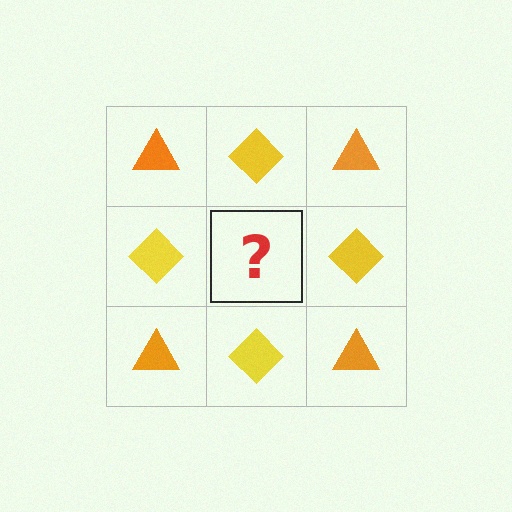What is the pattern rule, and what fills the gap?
The rule is that it alternates orange triangle and yellow diamond in a checkerboard pattern. The gap should be filled with an orange triangle.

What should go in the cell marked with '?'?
The missing cell should contain an orange triangle.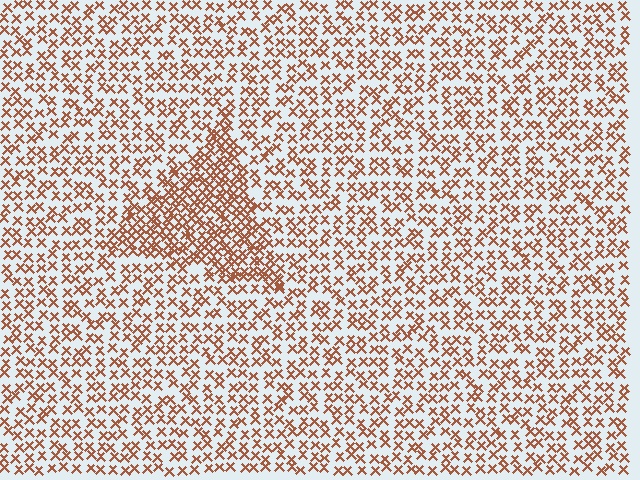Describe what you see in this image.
The image contains small brown elements arranged at two different densities. A triangle-shaped region is visible where the elements are more densely packed than the surrounding area.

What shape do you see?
I see a triangle.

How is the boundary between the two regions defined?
The boundary is defined by a change in element density (approximately 1.9x ratio). All elements are the same color, size, and shape.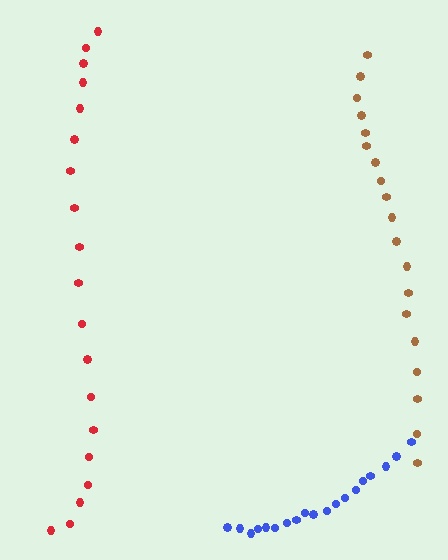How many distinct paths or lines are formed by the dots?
There are 3 distinct paths.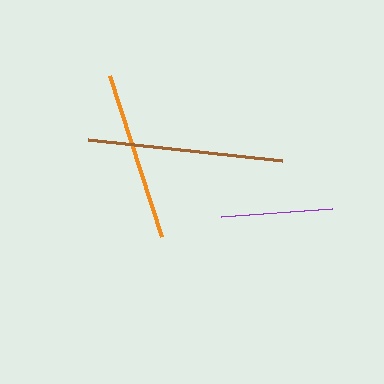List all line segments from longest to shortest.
From longest to shortest: brown, orange, purple.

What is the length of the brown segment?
The brown segment is approximately 195 pixels long.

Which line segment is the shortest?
The purple line is the shortest at approximately 112 pixels.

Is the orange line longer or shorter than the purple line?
The orange line is longer than the purple line.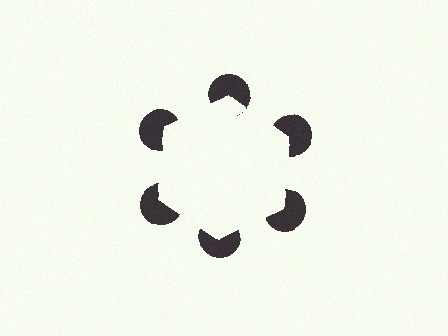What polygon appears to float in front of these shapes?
An illusory hexagon — its edges are inferred from the aligned wedge cuts in the pac-man discs, not physically drawn.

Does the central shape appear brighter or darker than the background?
It typically appears slightly brighter than the background, even though no actual brightness change is drawn.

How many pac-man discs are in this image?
There are 6 — one at each vertex of the illusory hexagon.